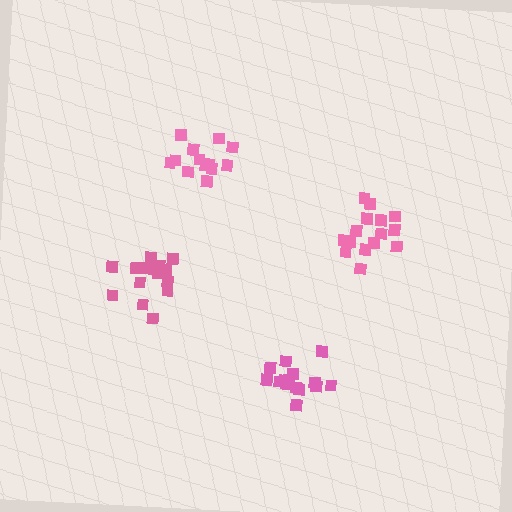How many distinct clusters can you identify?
There are 4 distinct clusters.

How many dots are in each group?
Group 1: 14 dots, Group 2: 15 dots, Group 3: 15 dots, Group 4: 15 dots (59 total).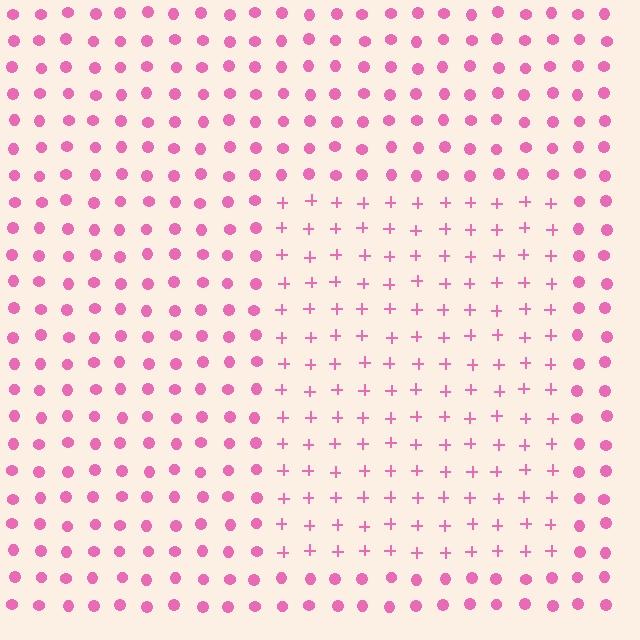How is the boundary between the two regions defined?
The boundary is defined by a change in element shape: plus signs inside vs. circles outside. All elements share the same color and spacing.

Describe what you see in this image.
The image is filled with small pink elements arranged in a uniform grid. A rectangle-shaped region contains plus signs, while the surrounding area contains circles. The boundary is defined purely by the change in element shape.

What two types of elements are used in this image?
The image uses plus signs inside the rectangle region and circles outside it.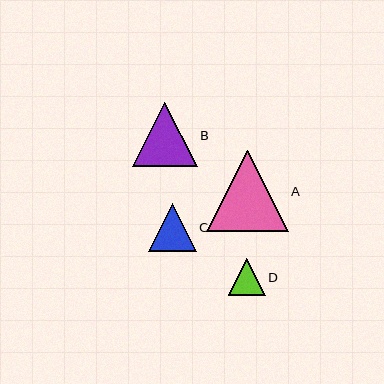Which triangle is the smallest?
Triangle D is the smallest with a size of approximately 37 pixels.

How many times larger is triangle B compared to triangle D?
Triangle B is approximately 1.7 times the size of triangle D.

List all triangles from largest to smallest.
From largest to smallest: A, B, C, D.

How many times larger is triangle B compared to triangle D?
Triangle B is approximately 1.7 times the size of triangle D.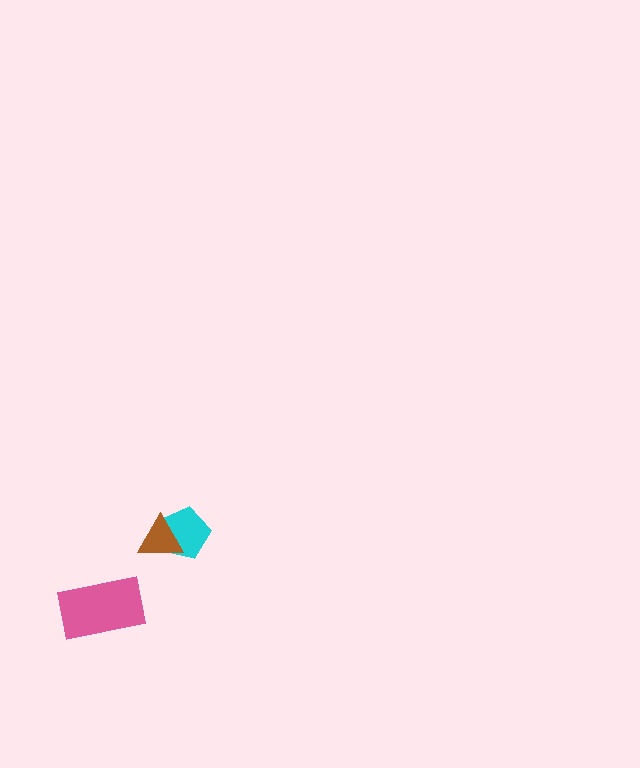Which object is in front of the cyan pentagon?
The brown triangle is in front of the cyan pentagon.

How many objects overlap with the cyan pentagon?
1 object overlaps with the cyan pentagon.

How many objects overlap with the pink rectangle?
0 objects overlap with the pink rectangle.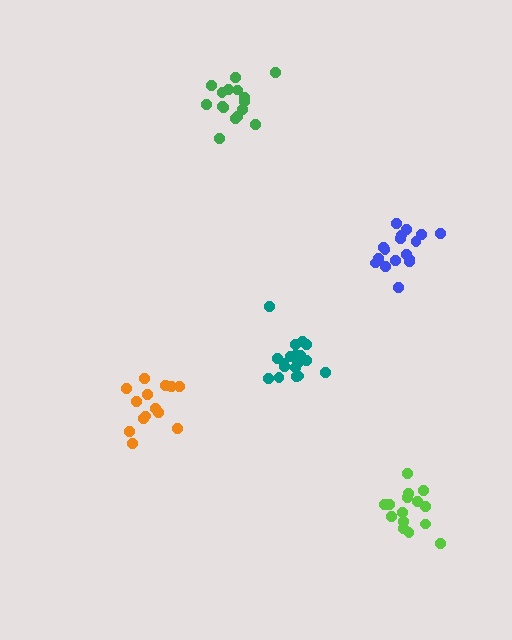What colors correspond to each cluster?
The clusters are colored: orange, teal, lime, green, blue.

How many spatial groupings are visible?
There are 5 spatial groupings.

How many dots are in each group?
Group 1: 14 dots, Group 2: 18 dots, Group 3: 15 dots, Group 4: 17 dots, Group 5: 17 dots (81 total).